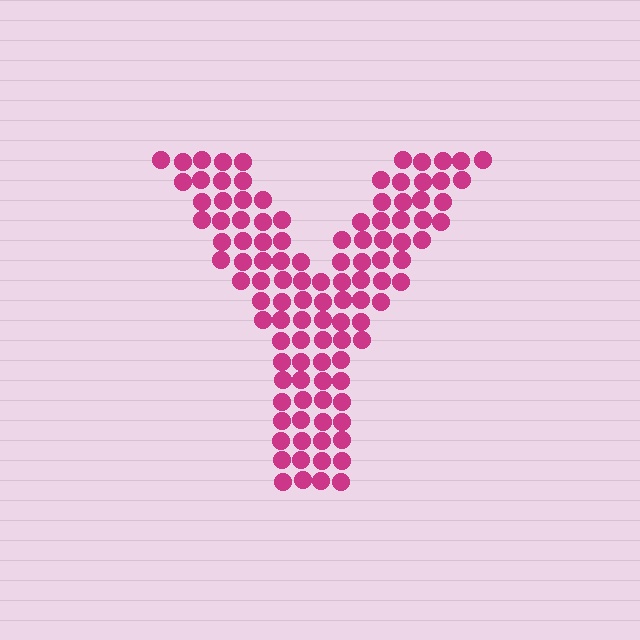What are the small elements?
The small elements are circles.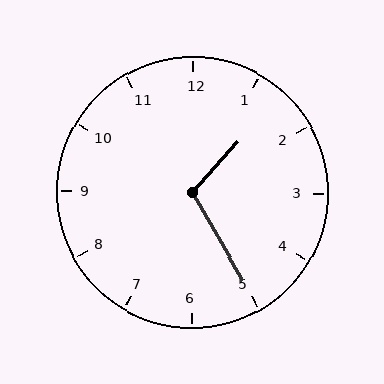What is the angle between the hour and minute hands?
Approximately 108 degrees.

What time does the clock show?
1:25.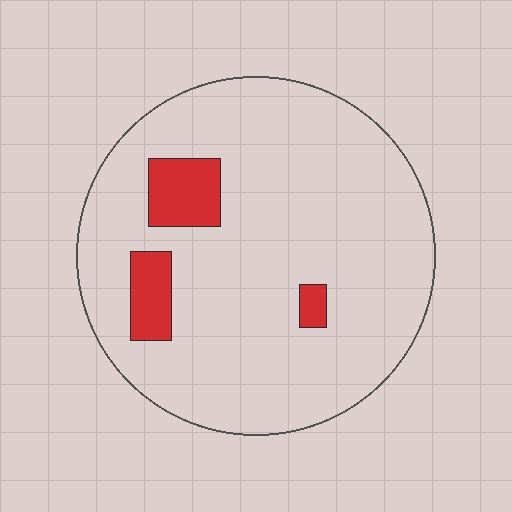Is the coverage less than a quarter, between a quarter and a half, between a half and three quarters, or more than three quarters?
Less than a quarter.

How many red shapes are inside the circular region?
3.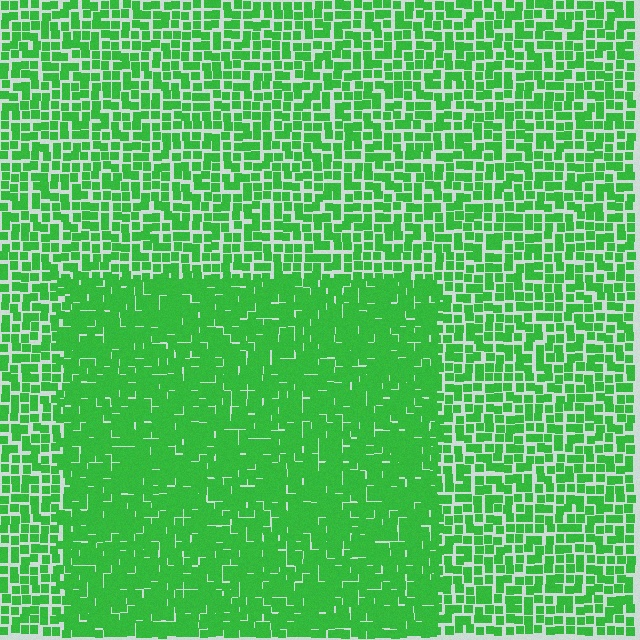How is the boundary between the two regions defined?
The boundary is defined by a change in element density (approximately 1.6x ratio). All elements are the same color, size, and shape.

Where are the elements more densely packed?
The elements are more densely packed inside the rectangle boundary.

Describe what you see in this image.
The image contains small green elements arranged at two different densities. A rectangle-shaped region is visible where the elements are more densely packed than the surrounding area.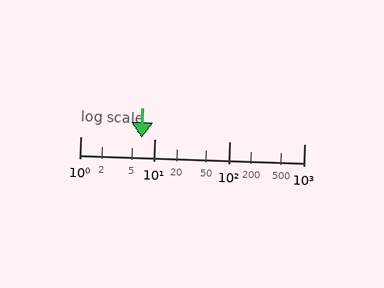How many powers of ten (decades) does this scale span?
The scale spans 3 decades, from 1 to 1000.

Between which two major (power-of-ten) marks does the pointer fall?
The pointer is between 1 and 10.